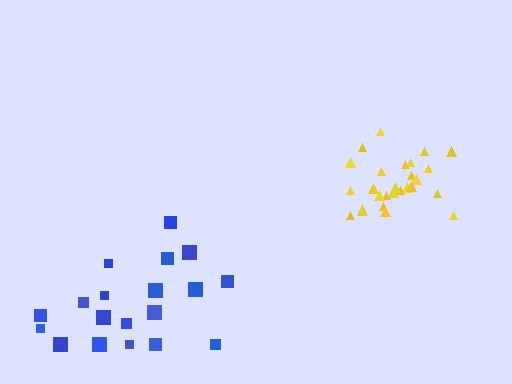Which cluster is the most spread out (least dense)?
Blue.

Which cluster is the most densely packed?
Yellow.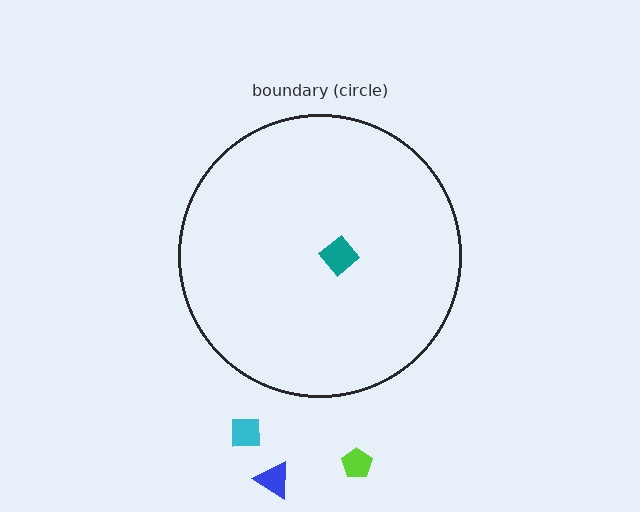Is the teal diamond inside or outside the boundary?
Inside.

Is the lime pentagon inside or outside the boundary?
Outside.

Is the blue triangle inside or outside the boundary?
Outside.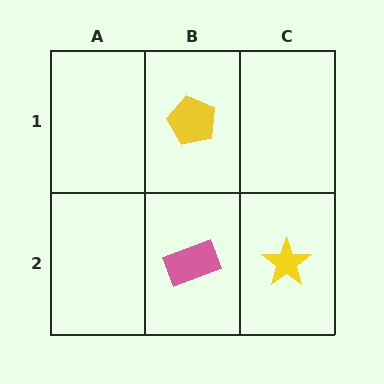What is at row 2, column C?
A yellow star.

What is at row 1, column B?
A yellow pentagon.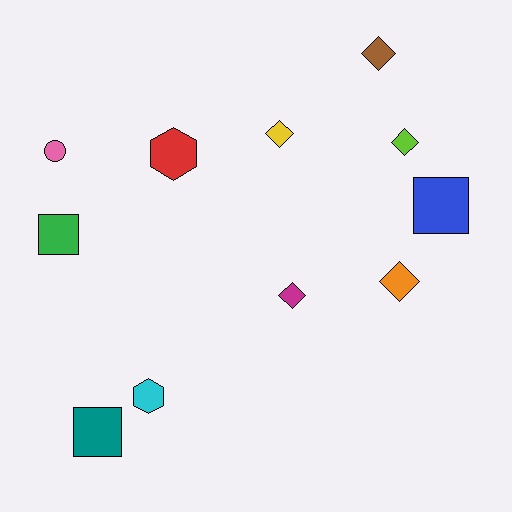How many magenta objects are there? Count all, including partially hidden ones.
There is 1 magenta object.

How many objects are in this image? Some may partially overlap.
There are 11 objects.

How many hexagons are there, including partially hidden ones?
There are 2 hexagons.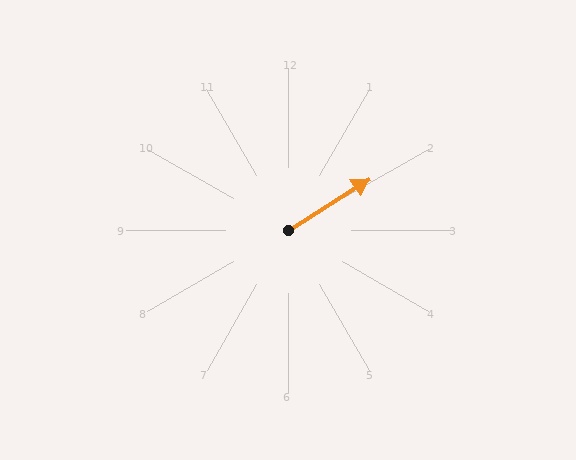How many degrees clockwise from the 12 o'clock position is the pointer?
Approximately 58 degrees.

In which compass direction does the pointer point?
Northeast.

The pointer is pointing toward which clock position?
Roughly 2 o'clock.